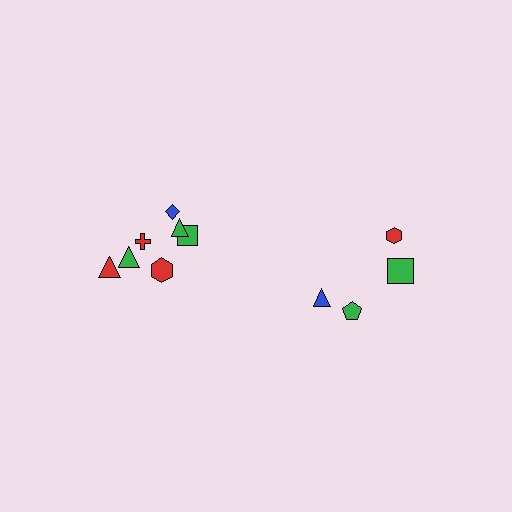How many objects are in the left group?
There are 7 objects.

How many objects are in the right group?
There are 4 objects.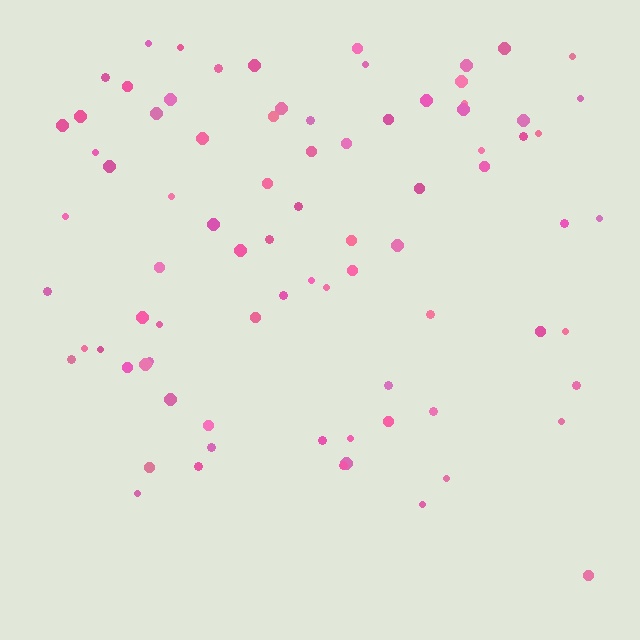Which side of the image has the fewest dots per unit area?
The bottom.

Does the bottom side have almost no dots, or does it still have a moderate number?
Still a moderate number, just noticeably fewer than the top.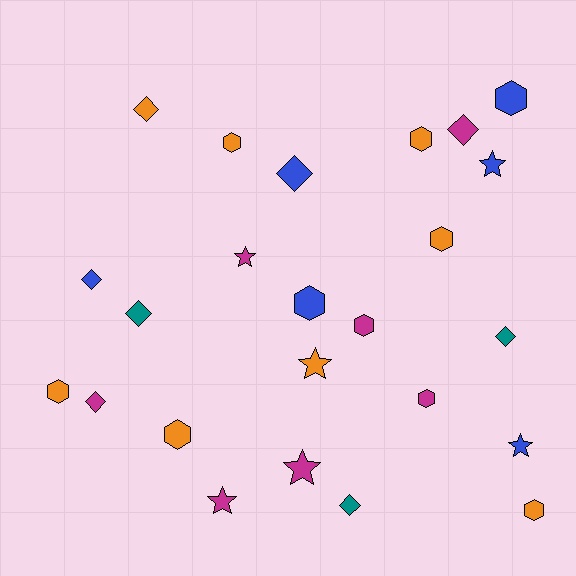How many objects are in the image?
There are 24 objects.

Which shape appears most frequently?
Hexagon, with 10 objects.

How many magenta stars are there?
There are 3 magenta stars.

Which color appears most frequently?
Orange, with 8 objects.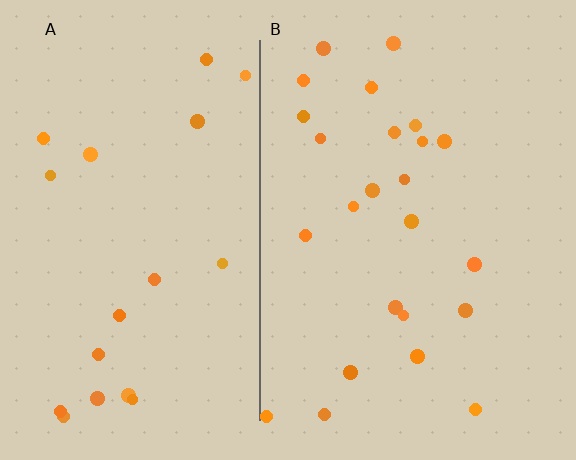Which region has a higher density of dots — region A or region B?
B (the right).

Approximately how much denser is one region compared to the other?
Approximately 1.3× — region B over region A.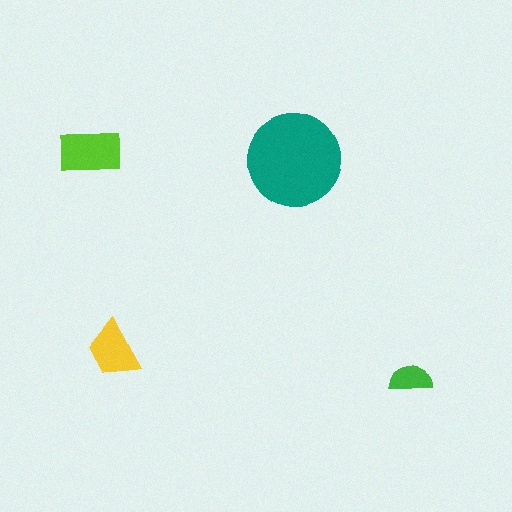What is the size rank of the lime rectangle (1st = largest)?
2nd.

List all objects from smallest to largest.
The green semicircle, the yellow trapezoid, the lime rectangle, the teal circle.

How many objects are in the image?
There are 4 objects in the image.